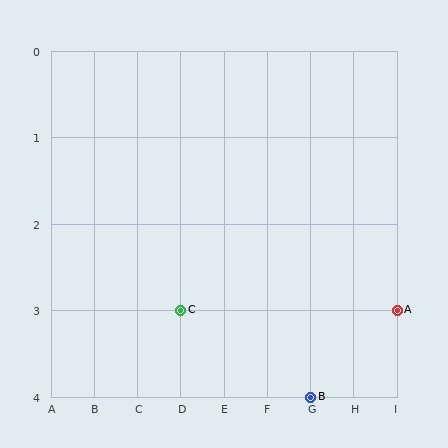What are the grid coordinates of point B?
Point B is at grid coordinates (G, 4).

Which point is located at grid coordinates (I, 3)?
Point A is at (I, 3).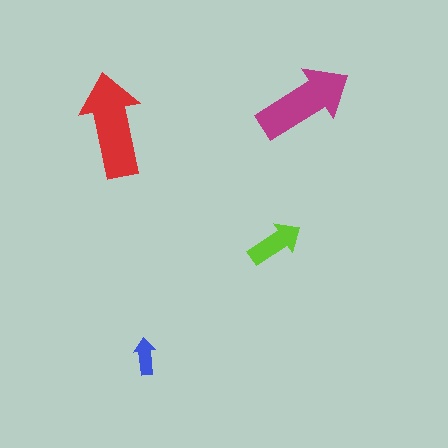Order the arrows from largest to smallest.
the red one, the magenta one, the lime one, the blue one.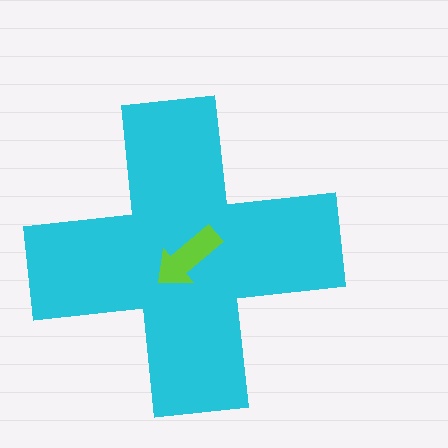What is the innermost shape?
The lime arrow.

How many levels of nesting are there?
2.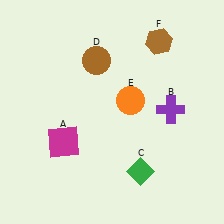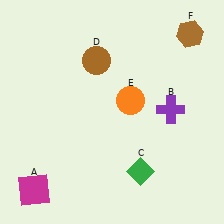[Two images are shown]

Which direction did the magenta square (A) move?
The magenta square (A) moved down.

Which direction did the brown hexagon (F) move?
The brown hexagon (F) moved right.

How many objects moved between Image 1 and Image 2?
2 objects moved between the two images.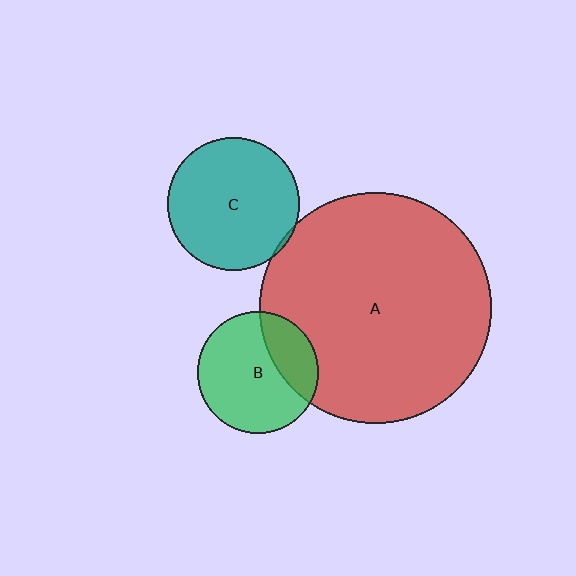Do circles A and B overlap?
Yes.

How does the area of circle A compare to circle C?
Approximately 3.1 times.